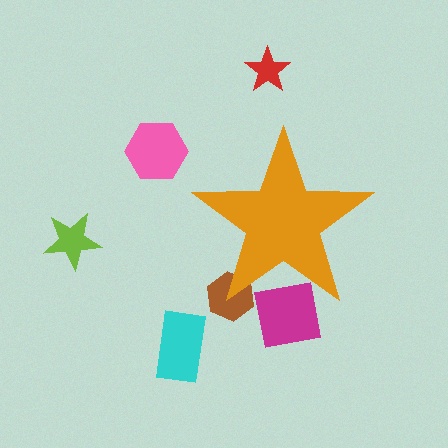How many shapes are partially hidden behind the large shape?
2 shapes are partially hidden.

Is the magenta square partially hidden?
Yes, the magenta square is partially hidden behind the orange star.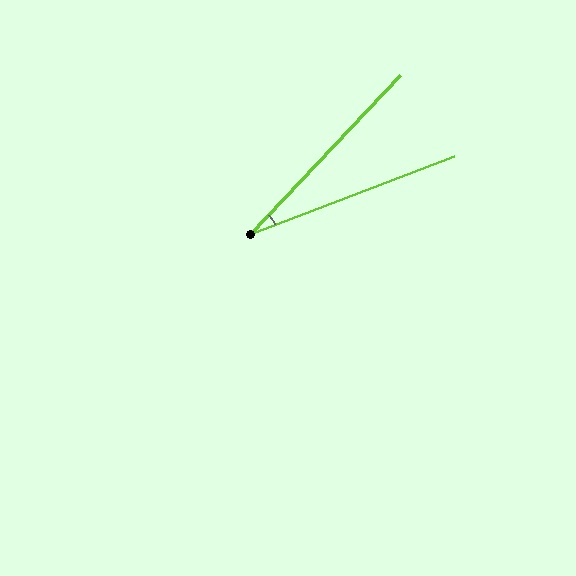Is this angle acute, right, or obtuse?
It is acute.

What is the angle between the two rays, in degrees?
Approximately 26 degrees.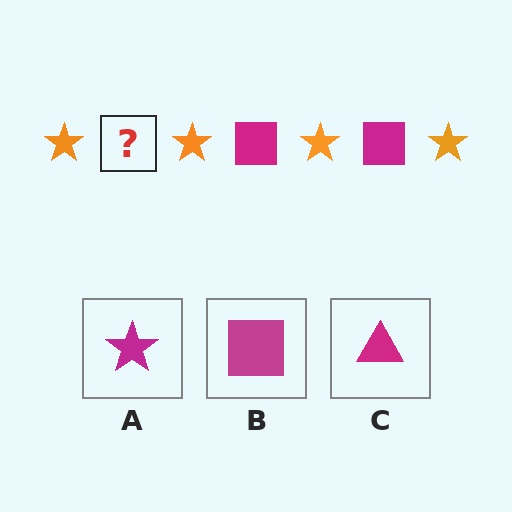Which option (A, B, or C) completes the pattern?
B.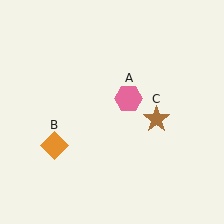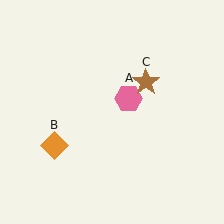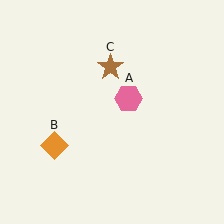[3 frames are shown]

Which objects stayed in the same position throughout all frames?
Pink hexagon (object A) and orange diamond (object B) remained stationary.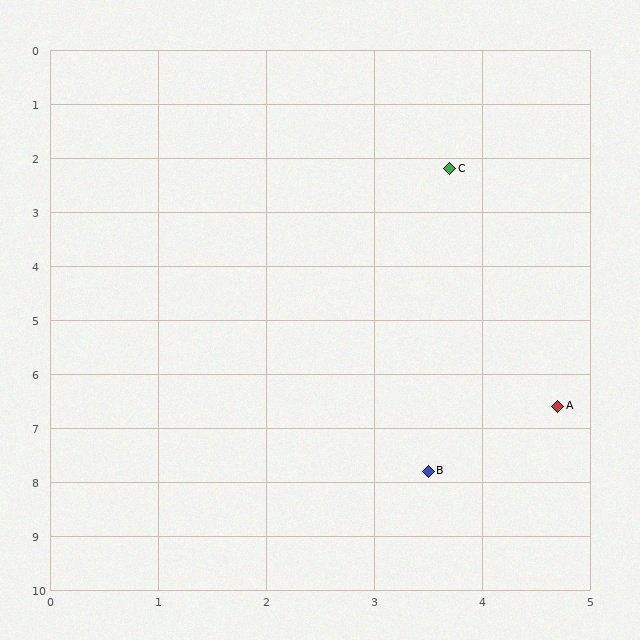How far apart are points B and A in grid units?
Points B and A are about 1.7 grid units apart.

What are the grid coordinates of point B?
Point B is at approximately (3.5, 7.8).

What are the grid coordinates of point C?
Point C is at approximately (3.7, 2.2).